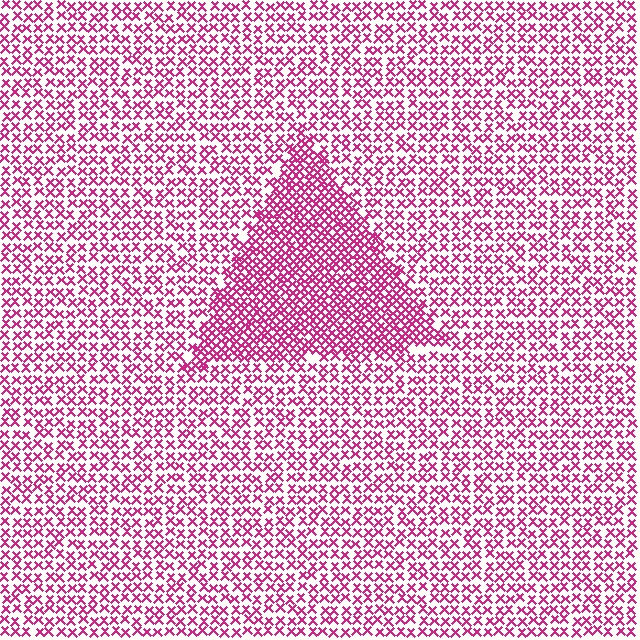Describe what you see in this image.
The image contains small magenta elements arranged at two different densities. A triangle-shaped region is visible where the elements are more densely packed than the surrounding area.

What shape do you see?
I see a triangle.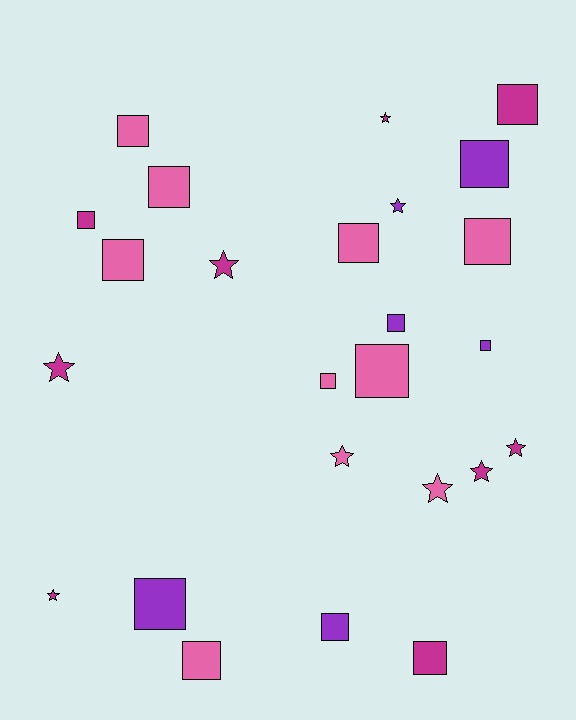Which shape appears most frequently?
Square, with 16 objects.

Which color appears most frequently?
Pink, with 10 objects.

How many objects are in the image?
There are 25 objects.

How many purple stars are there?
There is 1 purple star.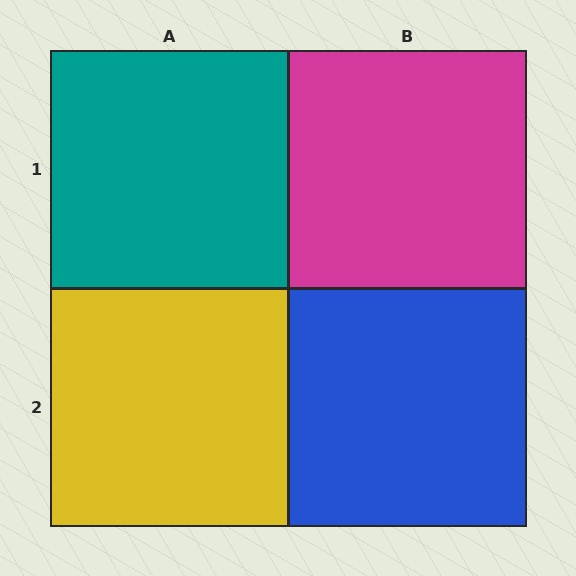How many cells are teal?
1 cell is teal.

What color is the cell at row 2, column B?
Blue.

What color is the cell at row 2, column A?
Yellow.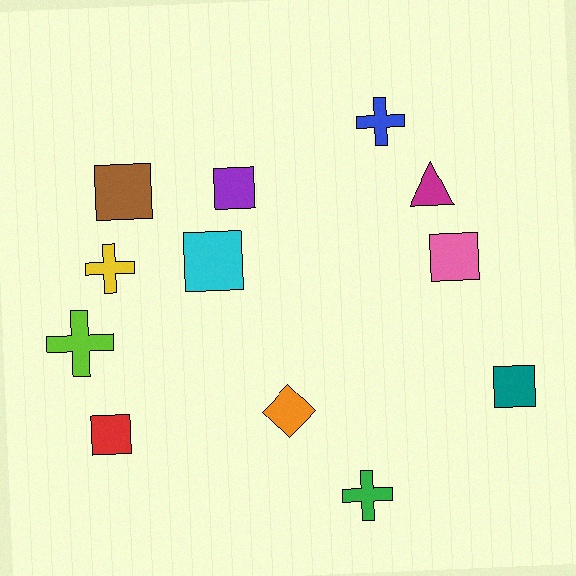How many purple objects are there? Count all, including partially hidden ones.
There is 1 purple object.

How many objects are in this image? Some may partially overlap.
There are 12 objects.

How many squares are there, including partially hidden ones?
There are 6 squares.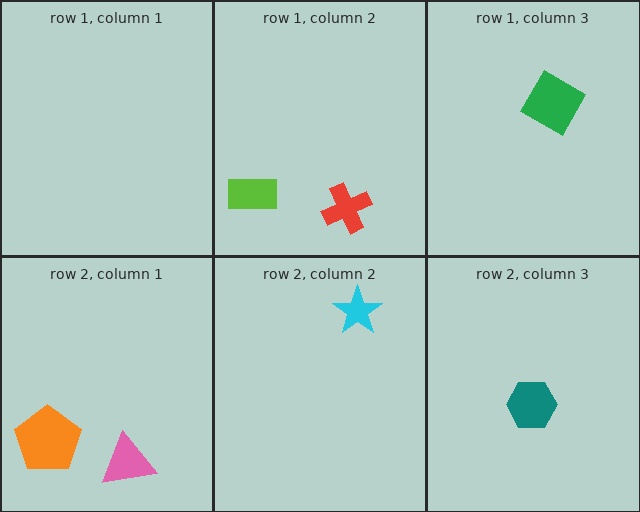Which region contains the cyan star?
The row 2, column 2 region.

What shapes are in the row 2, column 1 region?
The pink triangle, the orange pentagon.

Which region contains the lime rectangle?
The row 1, column 2 region.